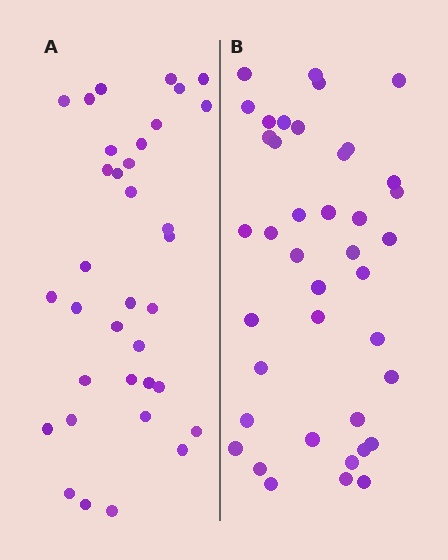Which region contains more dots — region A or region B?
Region B (the right region) has more dots.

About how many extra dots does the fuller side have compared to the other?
Region B has about 5 more dots than region A.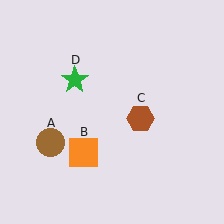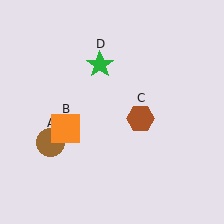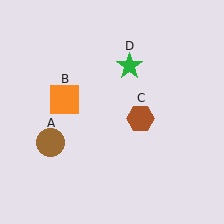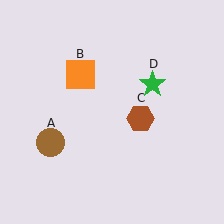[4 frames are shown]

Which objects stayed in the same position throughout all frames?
Brown circle (object A) and brown hexagon (object C) remained stationary.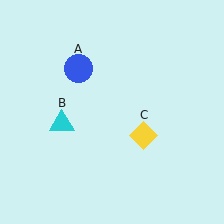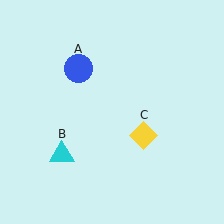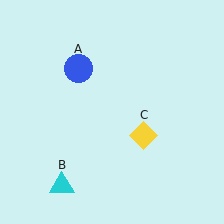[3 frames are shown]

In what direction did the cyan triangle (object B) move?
The cyan triangle (object B) moved down.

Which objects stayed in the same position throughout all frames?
Blue circle (object A) and yellow diamond (object C) remained stationary.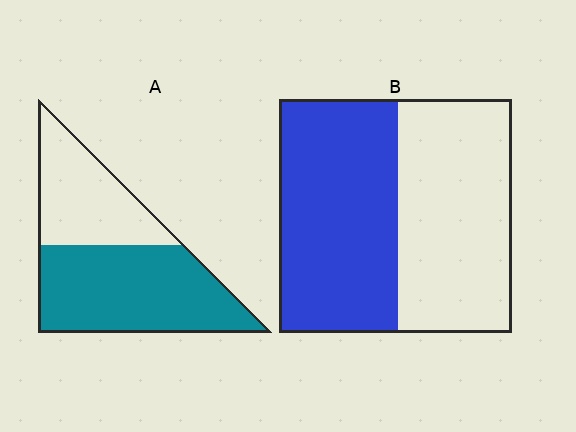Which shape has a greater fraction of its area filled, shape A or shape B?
Shape A.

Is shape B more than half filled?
Roughly half.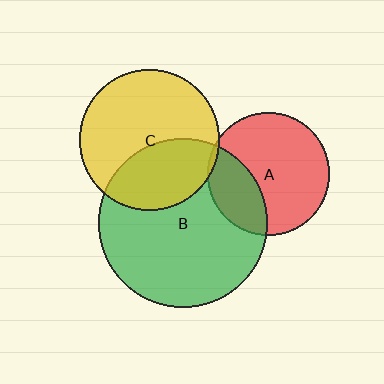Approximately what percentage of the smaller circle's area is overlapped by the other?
Approximately 5%.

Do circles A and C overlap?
Yes.